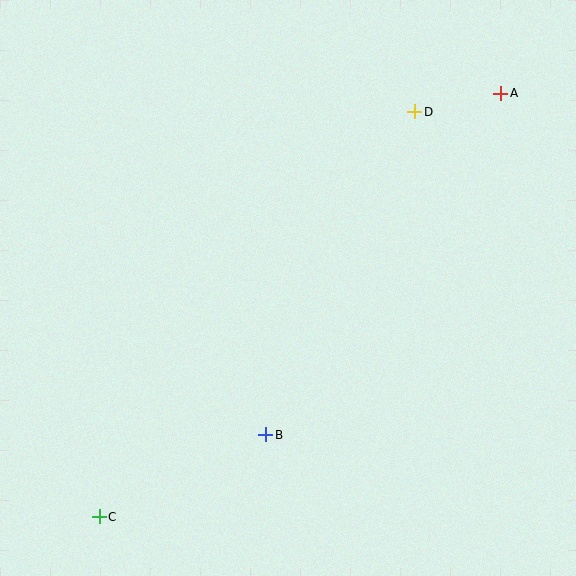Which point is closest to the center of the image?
Point B at (266, 435) is closest to the center.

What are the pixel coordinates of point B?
Point B is at (266, 435).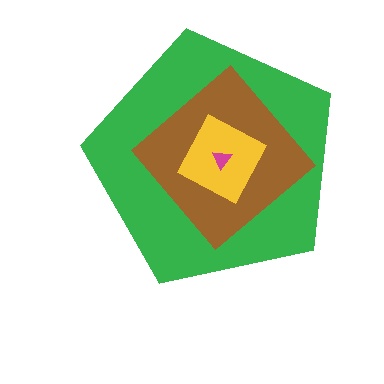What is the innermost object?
The magenta triangle.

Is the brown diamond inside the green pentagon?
Yes.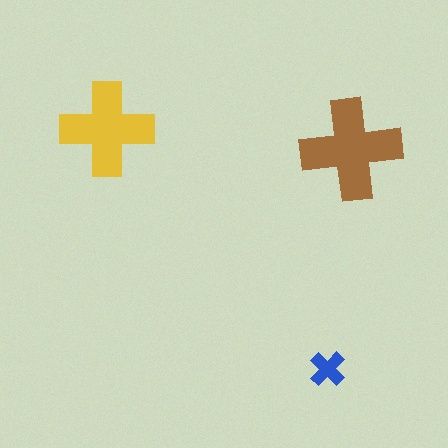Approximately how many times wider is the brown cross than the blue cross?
About 3 times wider.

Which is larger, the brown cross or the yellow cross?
The brown one.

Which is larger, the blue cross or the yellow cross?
The yellow one.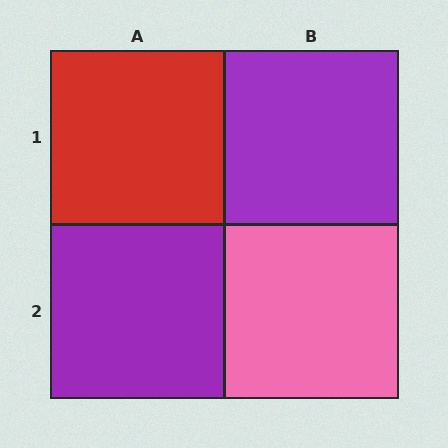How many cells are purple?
2 cells are purple.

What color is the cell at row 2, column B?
Pink.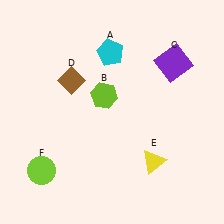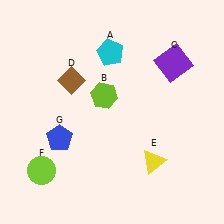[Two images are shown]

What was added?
A blue pentagon (G) was added in Image 2.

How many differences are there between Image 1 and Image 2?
There is 1 difference between the two images.